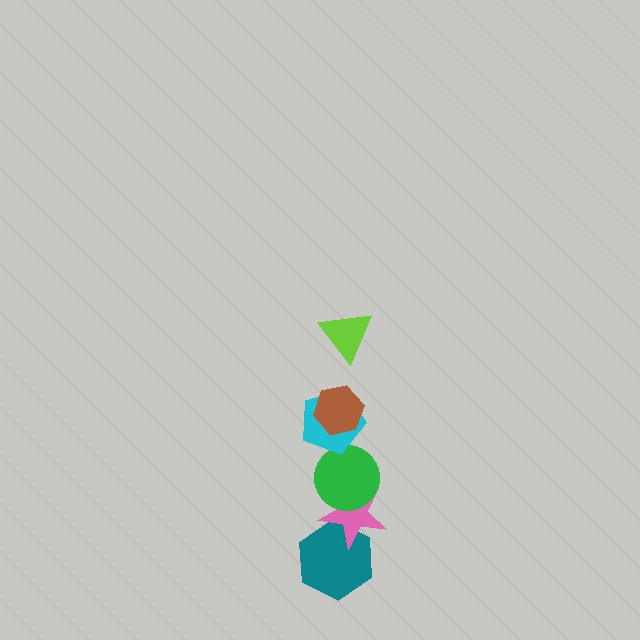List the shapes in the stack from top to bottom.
From top to bottom: the lime triangle, the brown hexagon, the cyan pentagon, the green circle, the pink star, the teal hexagon.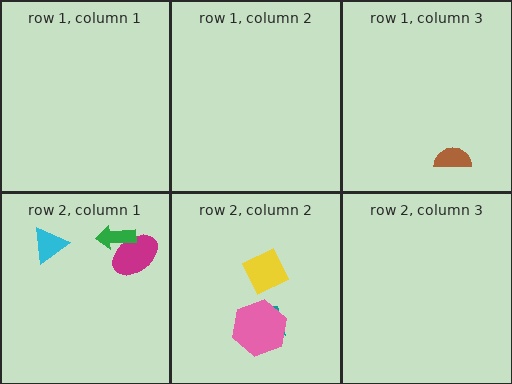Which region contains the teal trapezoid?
The row 2, column 2 region.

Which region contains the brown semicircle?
The row 1, column 3 region.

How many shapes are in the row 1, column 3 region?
1.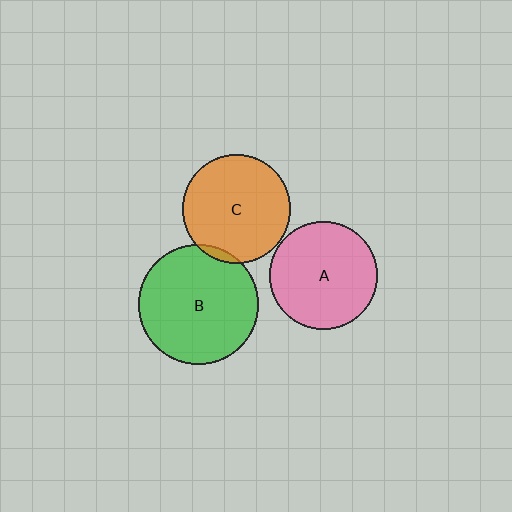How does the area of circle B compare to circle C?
Approximately 1.2 times.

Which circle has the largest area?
Circle B (green).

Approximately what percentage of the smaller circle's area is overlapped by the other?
Approximately 5%.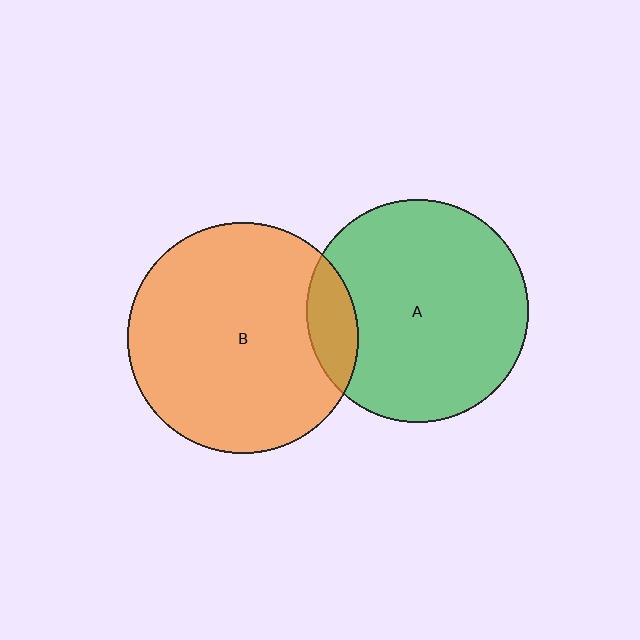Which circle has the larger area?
Circle B (orange).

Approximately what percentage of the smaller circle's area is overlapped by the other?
Approximately 10%.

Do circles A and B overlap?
Yes.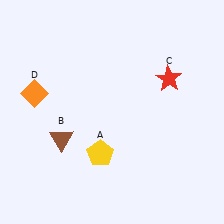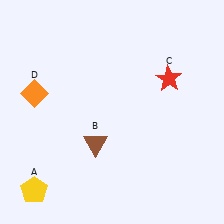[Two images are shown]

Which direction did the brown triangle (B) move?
The brown triangle (B) moved right.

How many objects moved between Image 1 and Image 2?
2 objects moved between the two images.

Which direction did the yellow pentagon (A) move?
The yellow pentagon (A) moved left.